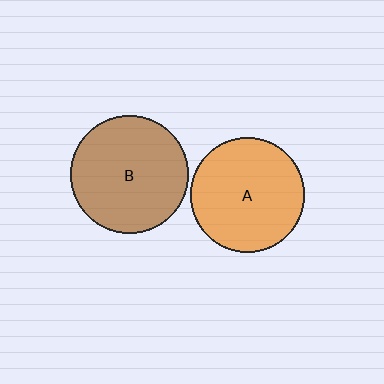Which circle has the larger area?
Circle B (brown).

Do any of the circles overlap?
No, none of the circles overlap.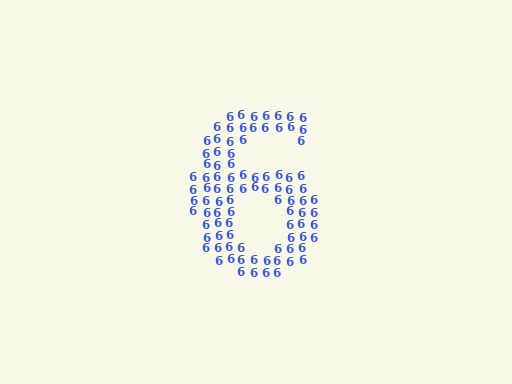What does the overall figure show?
The overall figure shows the digit 6.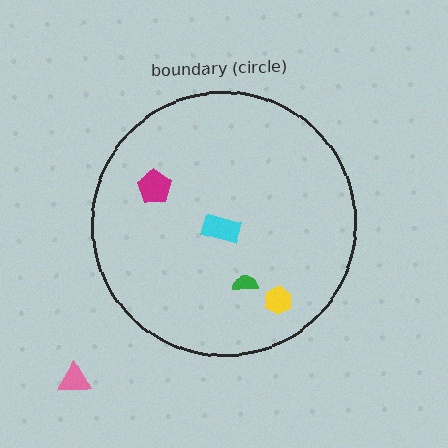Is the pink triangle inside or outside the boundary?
Outside.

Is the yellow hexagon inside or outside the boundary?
Inside.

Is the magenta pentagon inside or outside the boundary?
Inside.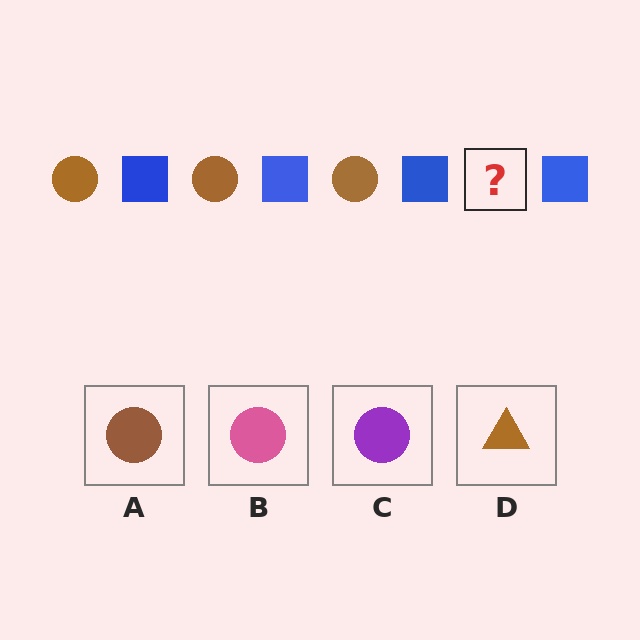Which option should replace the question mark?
Option A.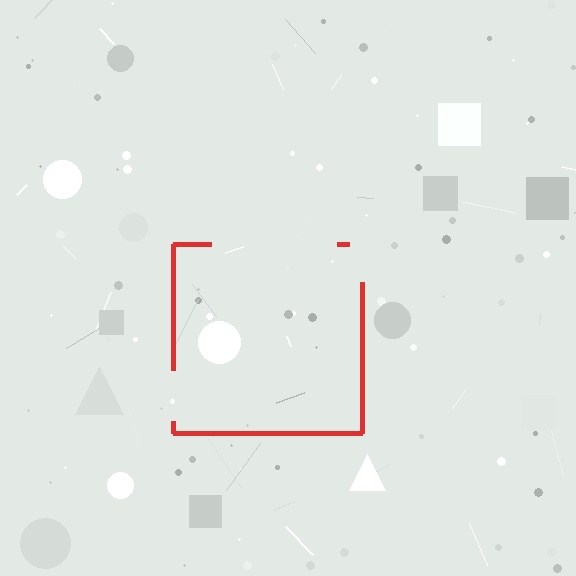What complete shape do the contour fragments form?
The contour fragments form a square.